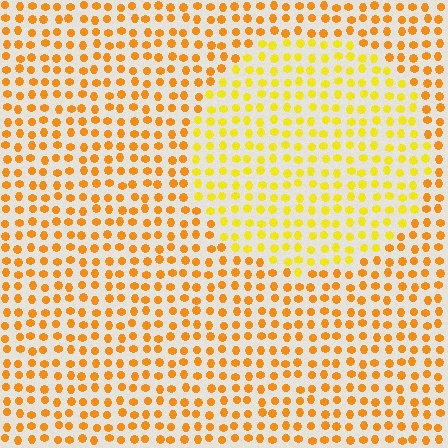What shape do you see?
I see a circle.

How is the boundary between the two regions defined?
The boundary is defined purely by a slight shift in hue (about 25 degrees). Spacing, size, and orientation are identical on both sides.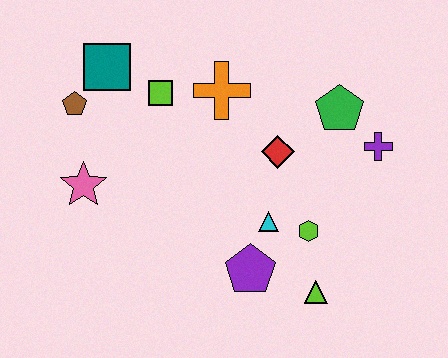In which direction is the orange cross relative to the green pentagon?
The orange cross is to the left of the green pentagon.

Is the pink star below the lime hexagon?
No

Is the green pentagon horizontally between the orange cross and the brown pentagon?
No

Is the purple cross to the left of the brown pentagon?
No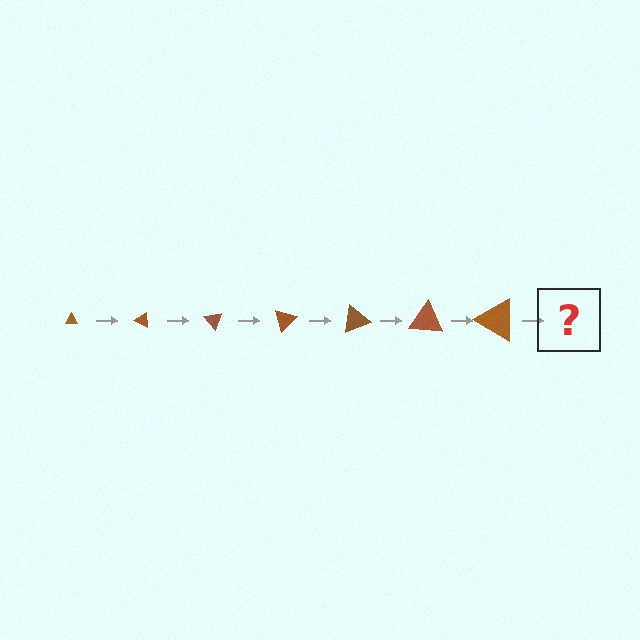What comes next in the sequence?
The next element should be a triangle, larger than the previous one and rotated 175 degrees from the start.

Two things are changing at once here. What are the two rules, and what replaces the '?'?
The two rules are that the triangle grows larger each step and it rotates 25 degrees each step. The '?' should be a triangle, larger than the previous one and rotated 175 degrees from the start.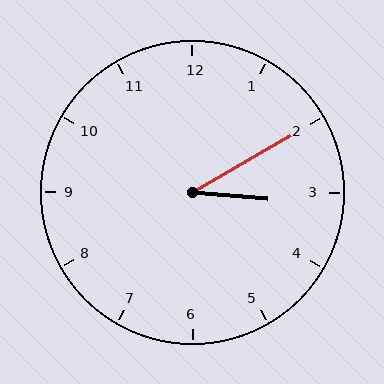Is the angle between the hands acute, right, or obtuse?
It is acute.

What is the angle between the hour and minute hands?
Approximately 35 degrees.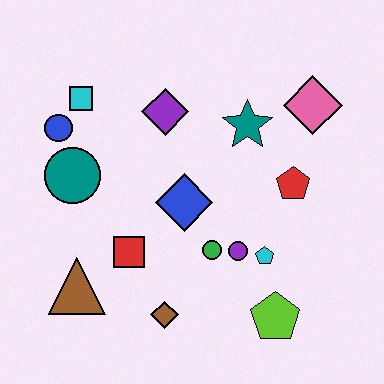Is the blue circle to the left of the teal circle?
Yes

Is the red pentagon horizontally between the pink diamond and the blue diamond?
Yes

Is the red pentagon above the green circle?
Yes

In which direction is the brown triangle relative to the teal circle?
The brown triangle is below the teal circle.